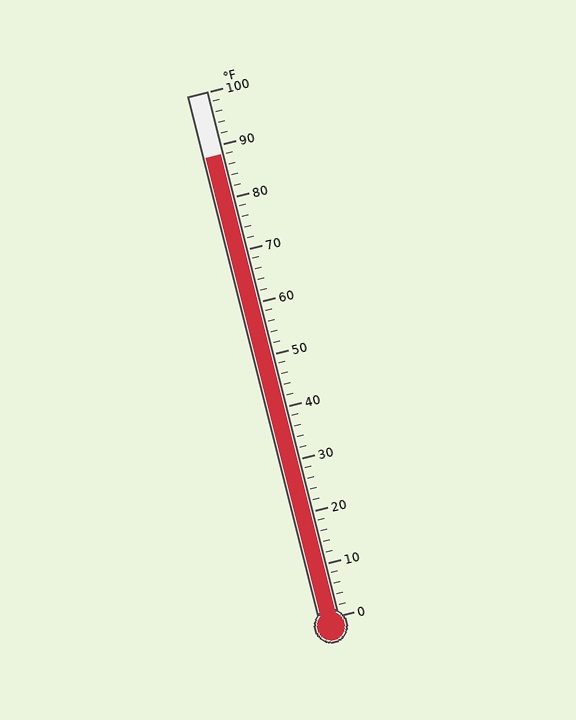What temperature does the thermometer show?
The thermometer shows approximately 88°F.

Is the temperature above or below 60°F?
The temperature is above 60°F.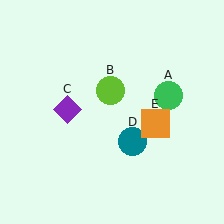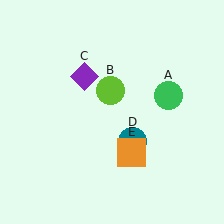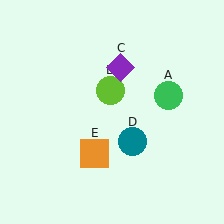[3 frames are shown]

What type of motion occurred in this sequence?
The purple diamond (object C), orange square (object E) rotated clockwise around the center of the scene.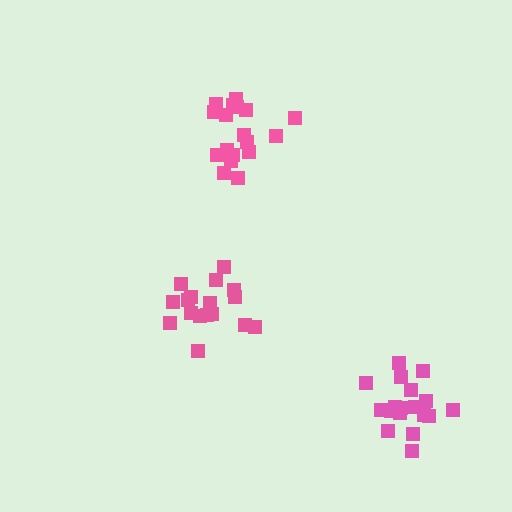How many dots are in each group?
Group 1: 18 dots, Group 2: 17 dots, Group 3: 18 dots (53 total).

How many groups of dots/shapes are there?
There are 3 groups.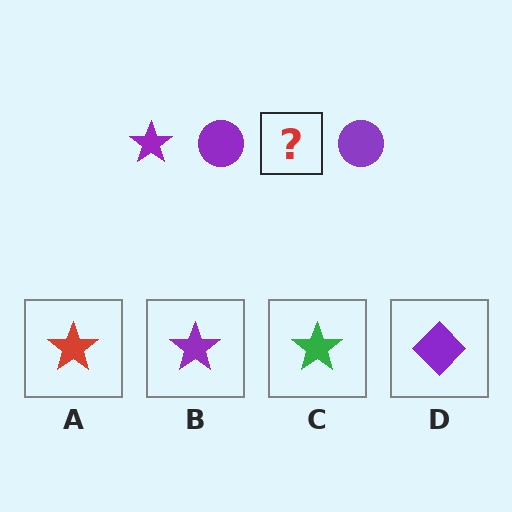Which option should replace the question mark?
Option B.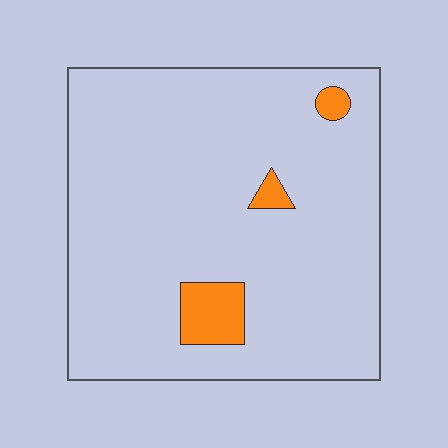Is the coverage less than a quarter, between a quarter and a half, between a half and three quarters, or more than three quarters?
Less than a quarter.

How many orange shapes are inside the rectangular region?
3.